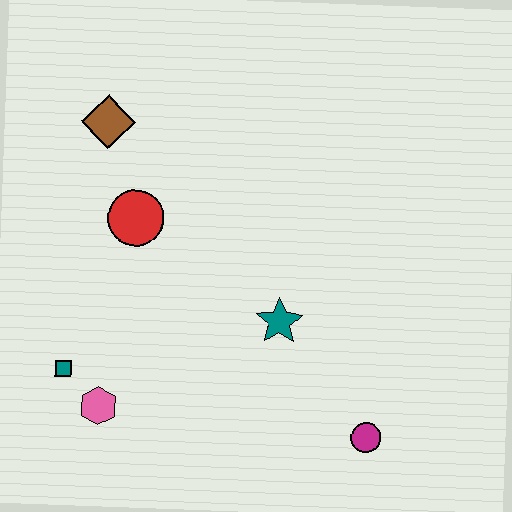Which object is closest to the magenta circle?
The teal star is closest to the magenta circle.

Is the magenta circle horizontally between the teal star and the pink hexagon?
No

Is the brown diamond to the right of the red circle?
No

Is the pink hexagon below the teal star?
Yes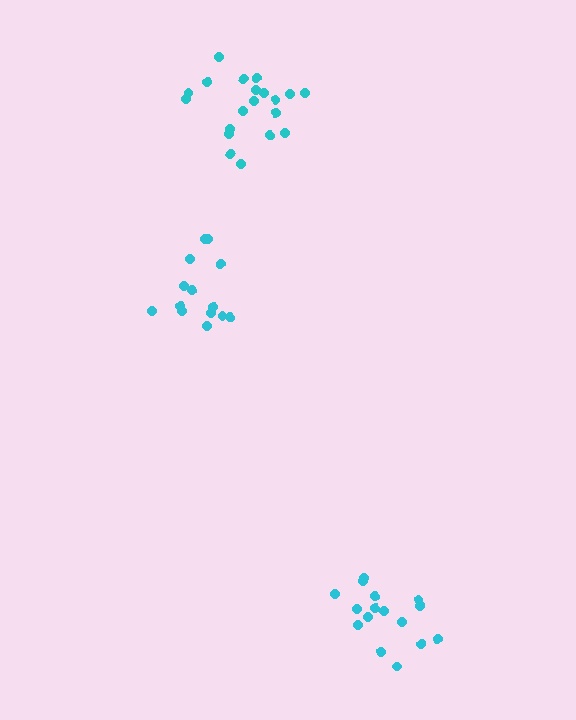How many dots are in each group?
Group 1: 14 dots, Group 2: 20 dots, Group 3: 16 dots (50 total).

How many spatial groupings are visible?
There are 3 spatial groupings.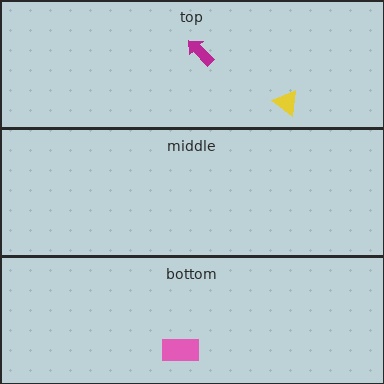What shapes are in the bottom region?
The pink rectangle.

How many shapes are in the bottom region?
1.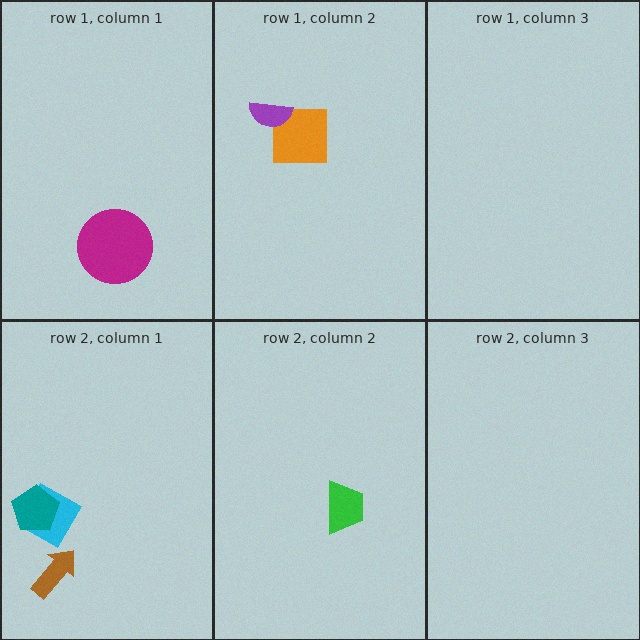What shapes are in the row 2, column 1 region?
The cyan diamond, the brown arrow, the teal pentagon.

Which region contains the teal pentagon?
The row 2, column 1 region.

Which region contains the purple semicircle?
The row 1, column 2 region.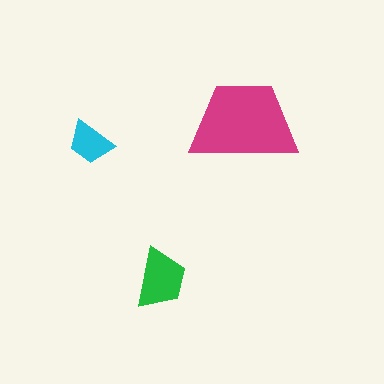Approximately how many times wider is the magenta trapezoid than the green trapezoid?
About 2 times wider.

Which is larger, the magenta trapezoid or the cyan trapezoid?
The magenta one.